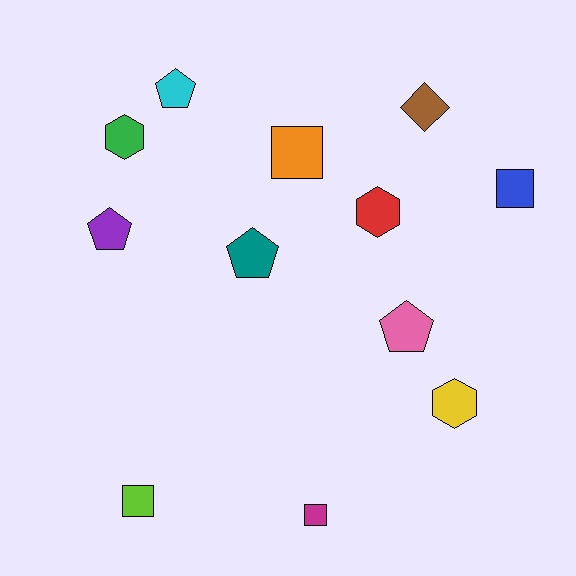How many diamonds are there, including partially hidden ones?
There is 1 diamond.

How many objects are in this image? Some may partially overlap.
There are 12 objects.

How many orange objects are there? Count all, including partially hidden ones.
There is 1 orange object.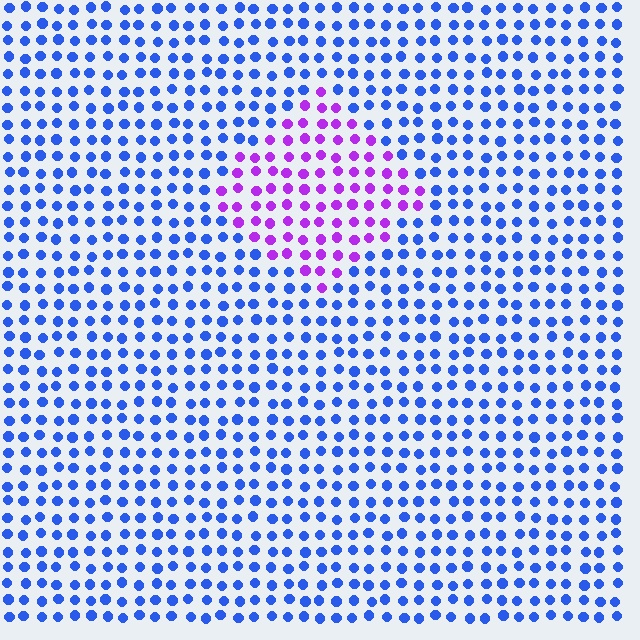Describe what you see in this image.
The image is filled with small blue elements in a uniform arrangement. A diamond-shaped region is visible where the elements are tinted to a slightly different hue, forming a subtle color boundary.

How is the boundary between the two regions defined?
The boundary is defined purely by a slight shift in hue (about 59 degrees). Spacing, size, and orientation are identical on both sides.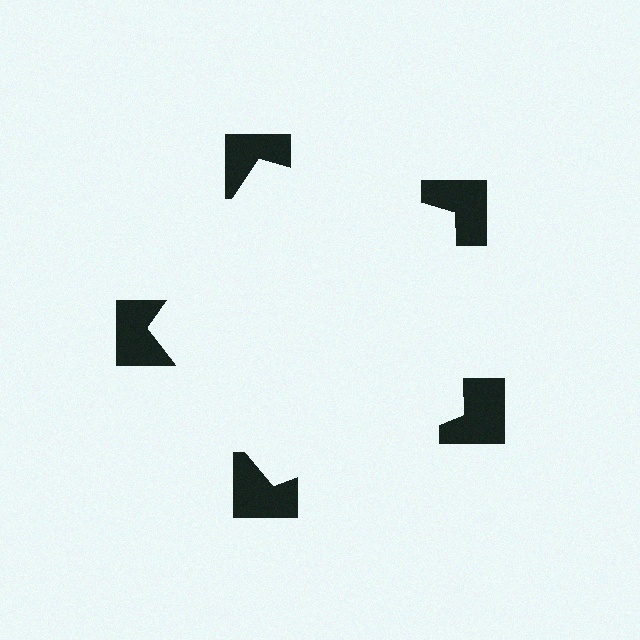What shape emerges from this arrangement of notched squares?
An illusory pentagon — its edges are inferred from the aligned wedge cuts in the notched squares, not physically drawn.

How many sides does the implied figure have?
5 sides.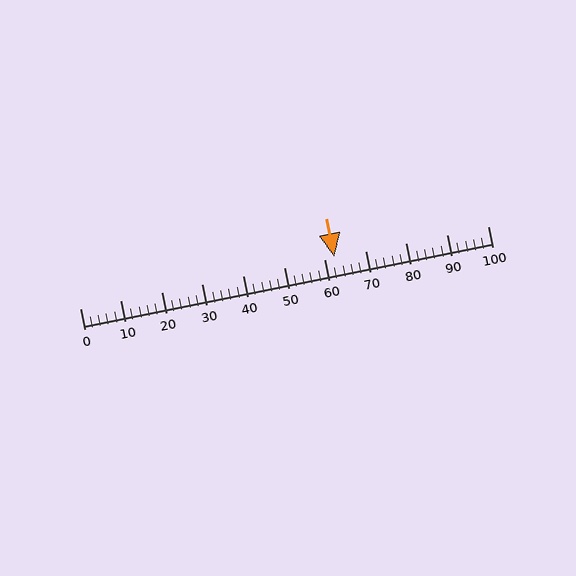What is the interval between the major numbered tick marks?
The major tick marks are spaced 10 units apart.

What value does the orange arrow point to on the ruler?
The orange arrow points to approximately 62.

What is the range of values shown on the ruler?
The ruler shows values from 0 to 100.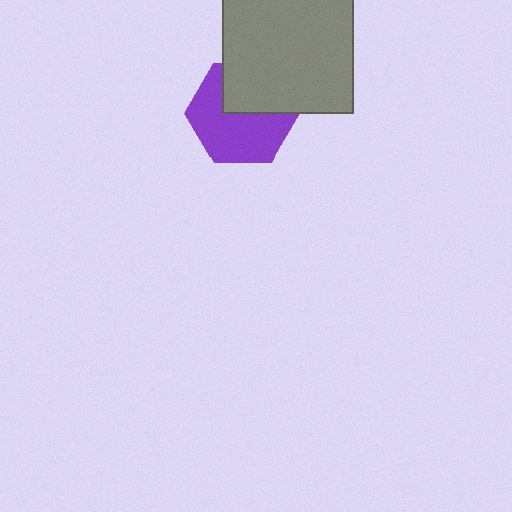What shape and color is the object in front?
The object in front is a gray square.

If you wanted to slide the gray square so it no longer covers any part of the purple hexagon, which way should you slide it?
Slide it up — that is the most direct way to separate the two shapes.